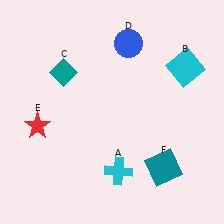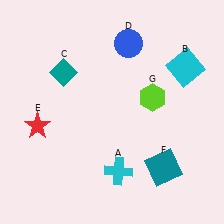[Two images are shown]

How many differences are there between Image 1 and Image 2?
There is 1 difference between the two images.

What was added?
A lime hexagon (G) was added in Image 2.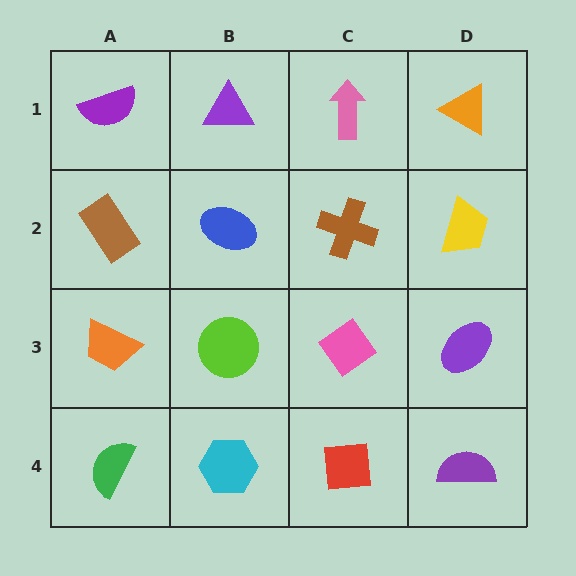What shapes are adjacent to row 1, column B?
A blue ellipse (row 2, column B), a purple semicircle (row 1, column A), a pink arrow (row 1, column C).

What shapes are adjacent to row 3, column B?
A blue ellipse (row 2, column B), a cyan hexagon (row 4, column B), an orange trapezoid (row 3, column A), a pink diamond (row 3, column C).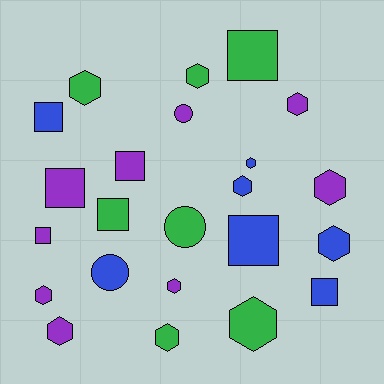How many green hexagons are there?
There are 4 green hexagons.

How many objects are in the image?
There are 23 objects.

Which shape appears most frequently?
Hexagon, with 12 objects.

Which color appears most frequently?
Purple, with 9 objects.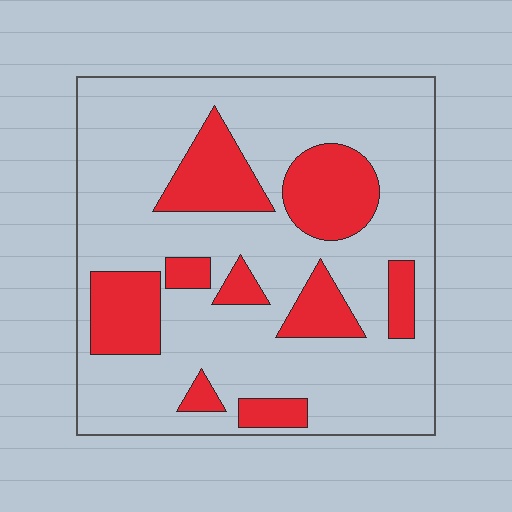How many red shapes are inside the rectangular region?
9.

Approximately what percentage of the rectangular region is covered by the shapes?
Approximately 25%.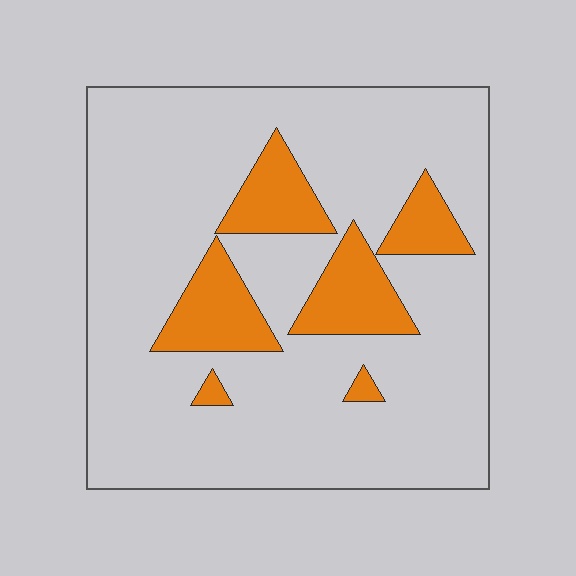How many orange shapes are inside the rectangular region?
6.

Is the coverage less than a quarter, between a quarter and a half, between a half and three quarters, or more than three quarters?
Less than a quarter.